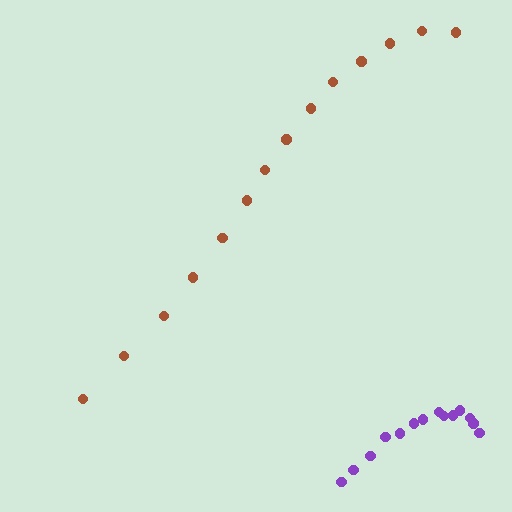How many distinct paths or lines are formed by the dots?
There are 2 distinct paths.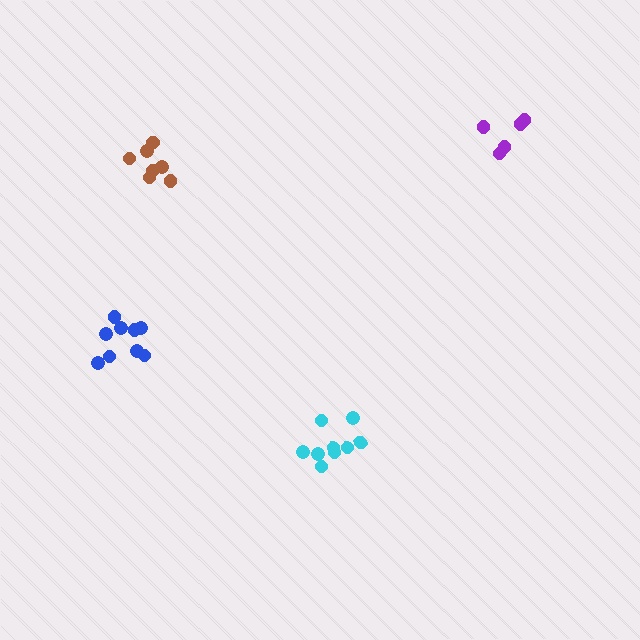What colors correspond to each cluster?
The clusters are colored: blue, cyan, purple, brown.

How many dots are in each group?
Group 1: 9 dots, Group 2: 9 dots, Group 3: 5 dots, Group 4: 7 dots (30 total).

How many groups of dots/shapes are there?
There are 4 groups.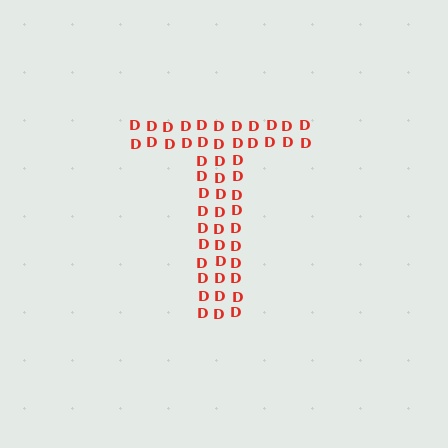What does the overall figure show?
The overall figure shows the letter T.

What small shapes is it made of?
It is made of small letter D's.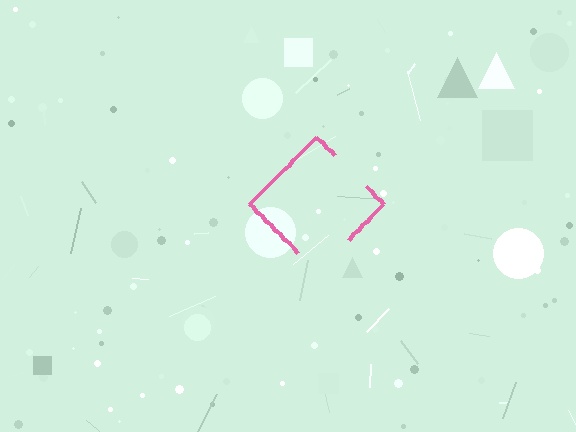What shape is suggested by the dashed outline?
The dashed outline suggests a diamond.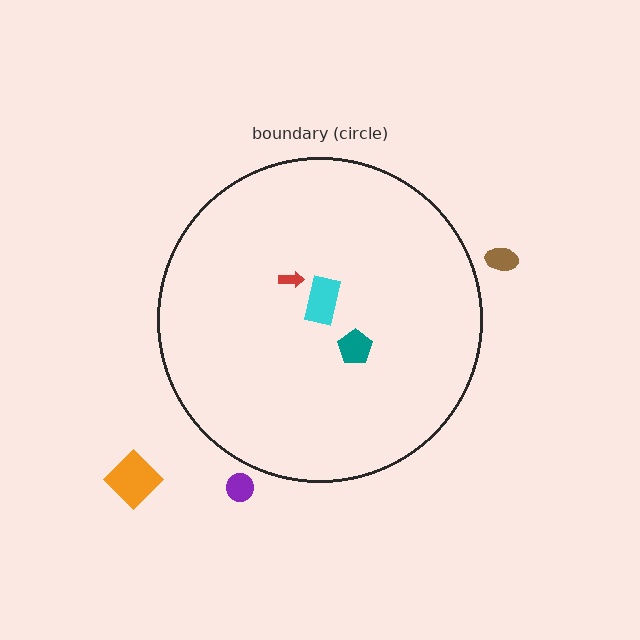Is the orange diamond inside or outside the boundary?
Outside.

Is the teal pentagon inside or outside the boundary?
Inside.